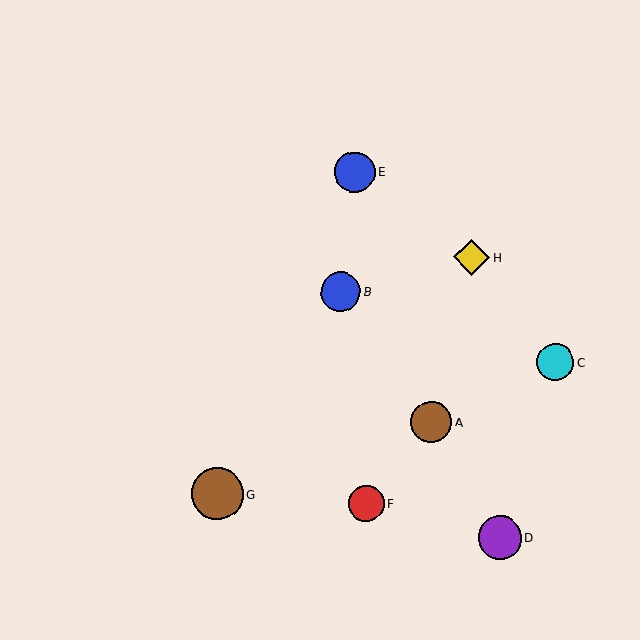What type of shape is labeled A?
Shape A is a brown circle.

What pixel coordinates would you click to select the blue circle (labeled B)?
Click at (341, 292) to select the blue circle B.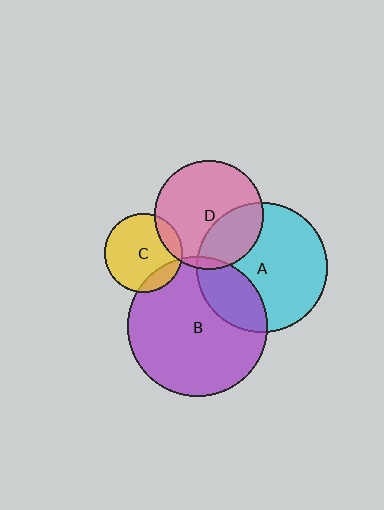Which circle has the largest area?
Circle B (purple).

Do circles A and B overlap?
Yes.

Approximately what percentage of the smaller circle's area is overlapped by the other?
Approximately 25%.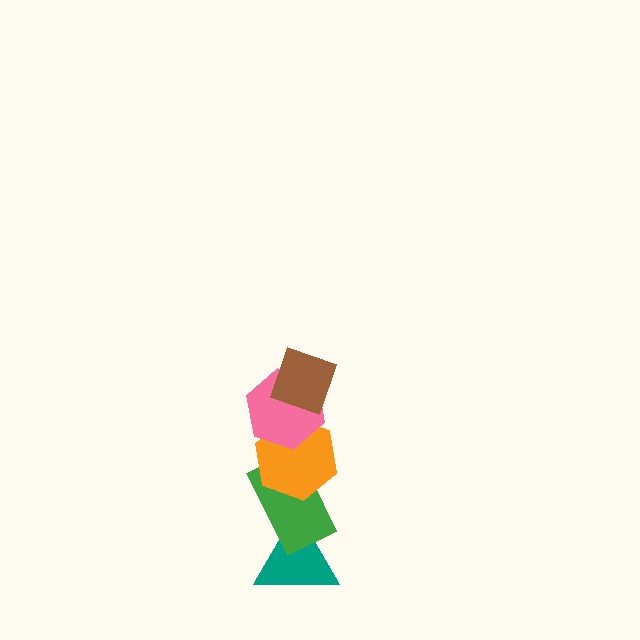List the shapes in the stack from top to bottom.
From top to bottom: the brown diamond, the pink hexagon, the orange hexagon, the green rectangle, the teal triangle.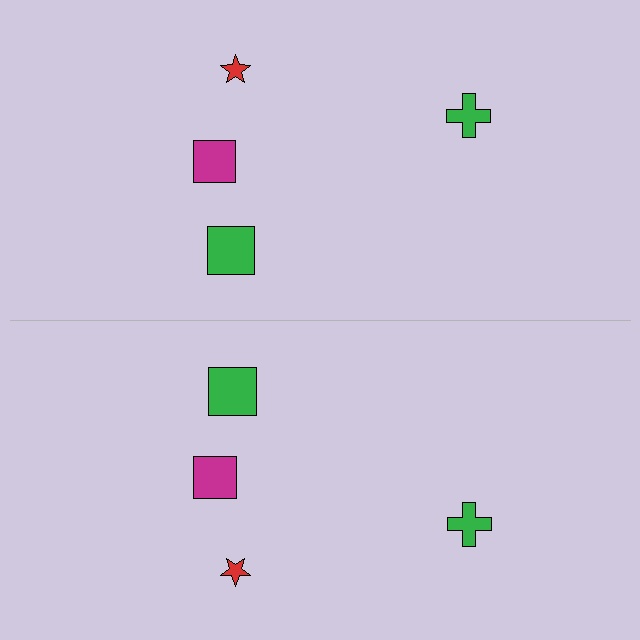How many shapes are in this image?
There are 8 shapes in this image.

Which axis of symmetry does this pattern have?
The pattern has a horizontal axis of symmetry running through the center of the image.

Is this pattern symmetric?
Yes, this pattern has bilateral (reflection) symmetry.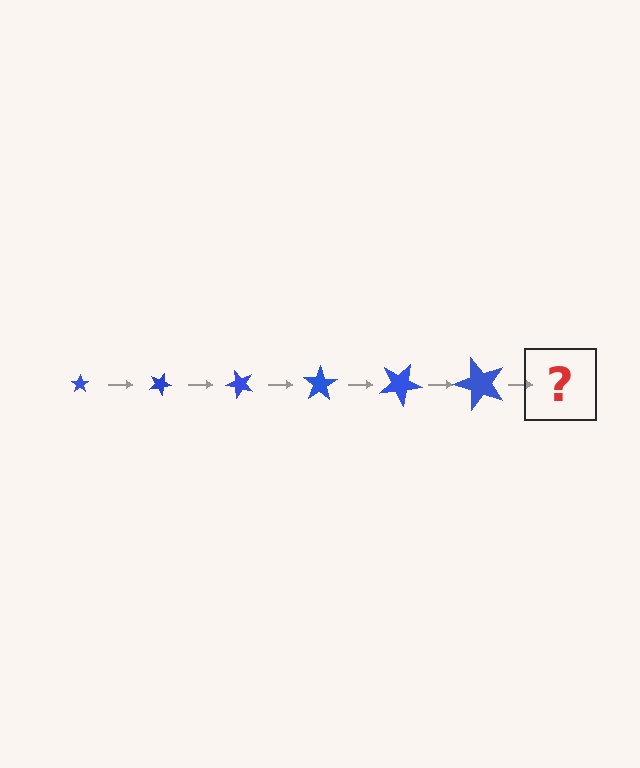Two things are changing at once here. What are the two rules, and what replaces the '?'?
The two rules are that the star grows larger each step and it rotates 25 degrees each step. The '?' should be a star, larger than the previous one and rotated 150 degrees from the start.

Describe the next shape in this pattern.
It should be a star, larger than the previous one and rotated 150 degrees from the start.